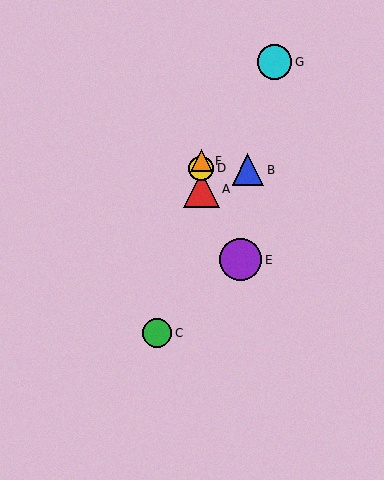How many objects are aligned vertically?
3 objects (A, D, F) are aligned vertically.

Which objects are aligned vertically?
Objects A, D, F are aligned vertically.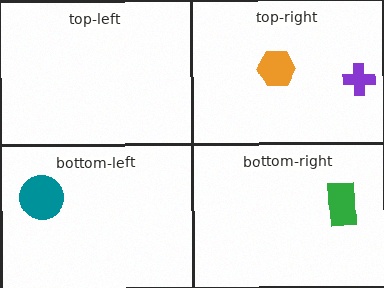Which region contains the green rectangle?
The bottom-right region.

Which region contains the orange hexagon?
The top-right region.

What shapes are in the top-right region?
The purple cross, the orange hexagon.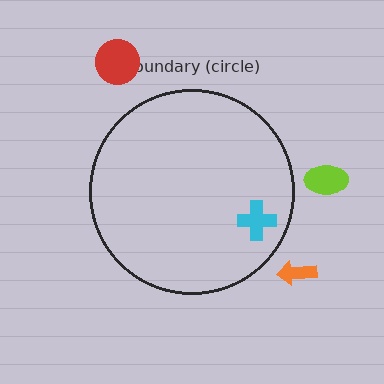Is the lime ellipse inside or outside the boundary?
Outside.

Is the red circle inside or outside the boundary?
Outside.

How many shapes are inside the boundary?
1 inside, 3 outside.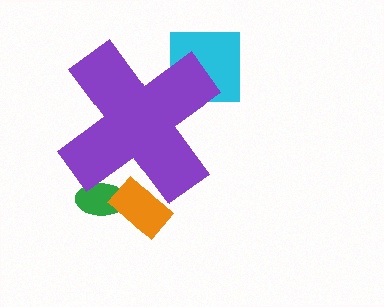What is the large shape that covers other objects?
A purple cross.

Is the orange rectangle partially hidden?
Yes, the orange rectangle is partially hidden behind the purple cross.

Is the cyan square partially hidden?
Yes, the cyan square is partially hidden behind the purple cross.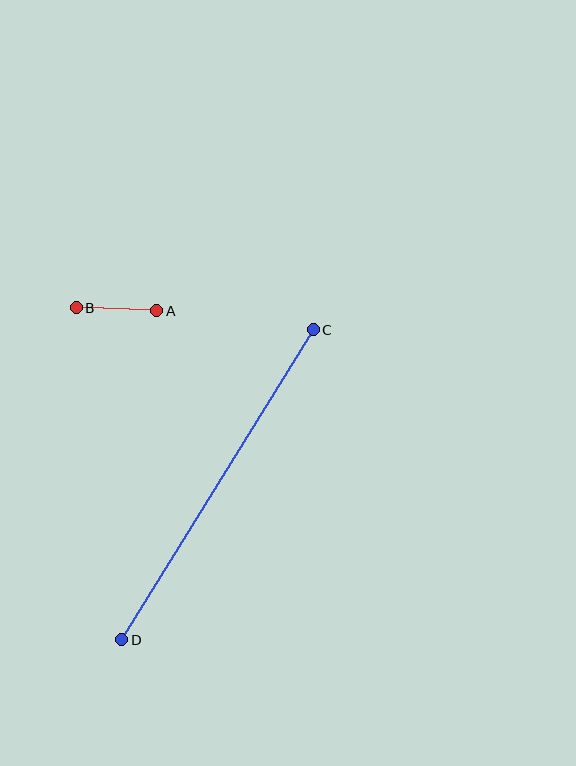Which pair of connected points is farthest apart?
Points C and D are farthest apart.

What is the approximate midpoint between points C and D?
The midpoint is at approximately (217, 485) pixels.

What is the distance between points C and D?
The distance is approximately 364 pixels.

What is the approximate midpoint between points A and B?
The midpoint is at approximately (117, 309) pixels.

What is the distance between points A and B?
The distance is approximately 80 pixels.